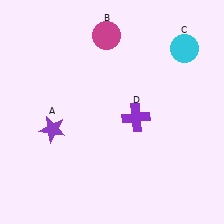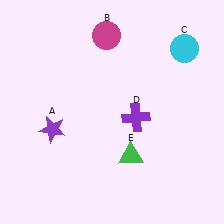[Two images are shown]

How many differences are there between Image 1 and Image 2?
There is 1 difference between the two images.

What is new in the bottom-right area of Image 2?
A green triangle (E) was added in the bottom-right area of Image 2.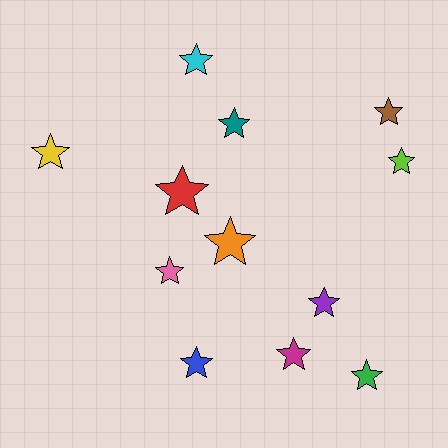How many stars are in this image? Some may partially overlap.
There are 12 stars.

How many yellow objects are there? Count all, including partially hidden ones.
There is 1 yellow object.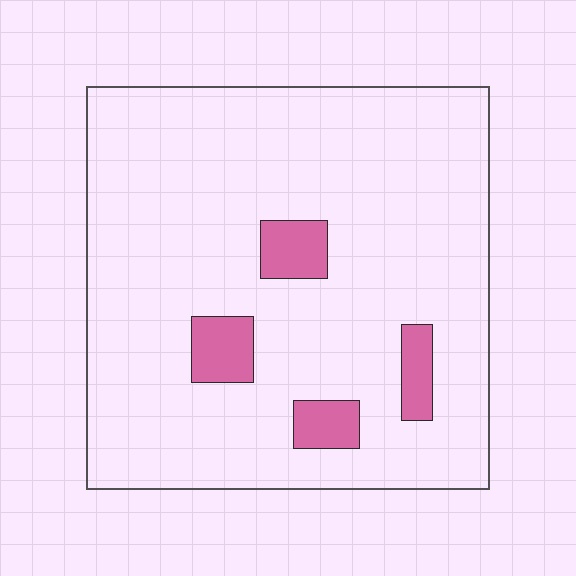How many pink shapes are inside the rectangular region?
4.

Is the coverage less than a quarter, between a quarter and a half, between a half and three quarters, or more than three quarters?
Less than a quarter.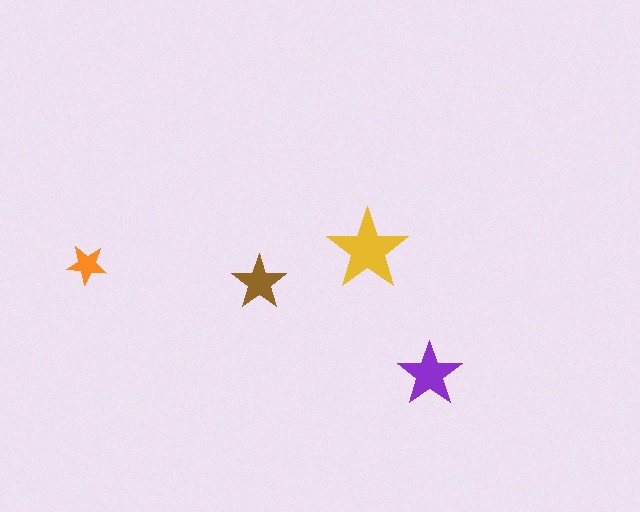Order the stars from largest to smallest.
the yellow one, the purple one, the brown one, the orange one.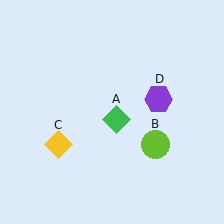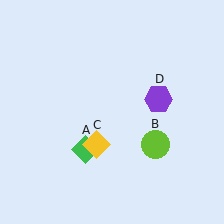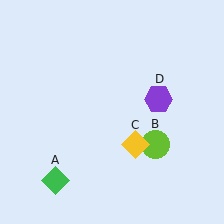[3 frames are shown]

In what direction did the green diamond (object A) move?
The green diamond (object A) moved down and to the left.